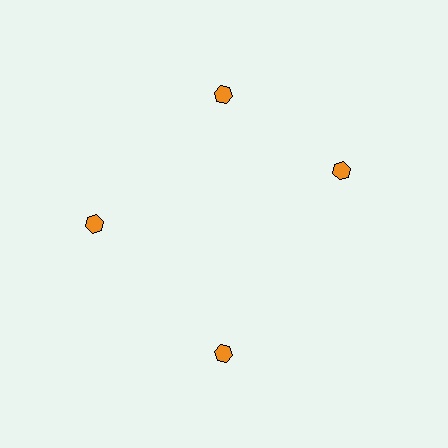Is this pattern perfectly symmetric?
No. The 4 orange hexagons are arranged in a ring, but one element near the 3 o'clock position is rotated out of alignment along the ring, breaking the 4-fold rotational symmetry.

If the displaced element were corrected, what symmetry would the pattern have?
It would have 4-fold rotational symmetry — the pattern would map onto itself every 90 degrees.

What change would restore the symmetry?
The symmetry would be restored by rotating it back into even spacing with its neighbors so that all 4 hexagons sit at equal angles and equal distance from the center.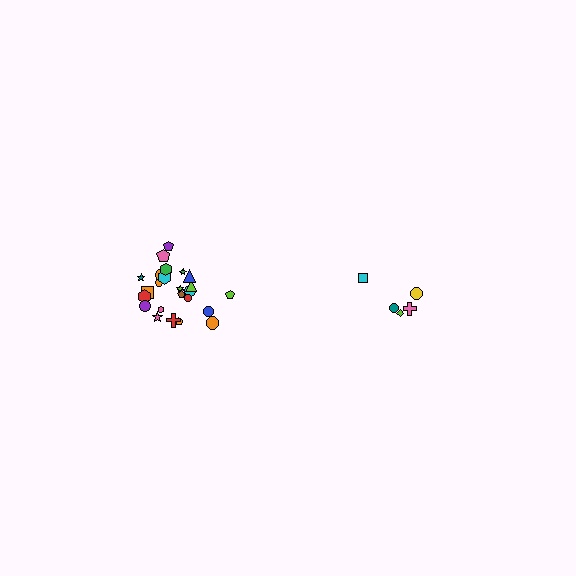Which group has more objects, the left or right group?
The left group.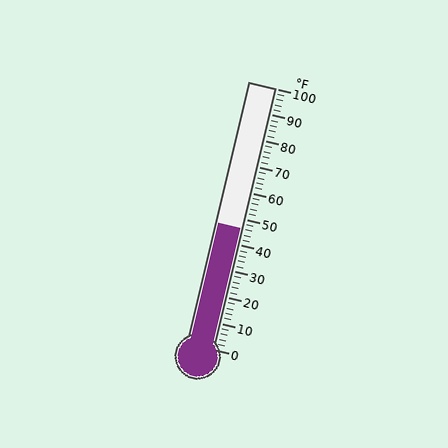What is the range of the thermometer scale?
The thermometer scale ranges from 0°F to 100°F.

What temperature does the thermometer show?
The thermometer shows approximately 46°F.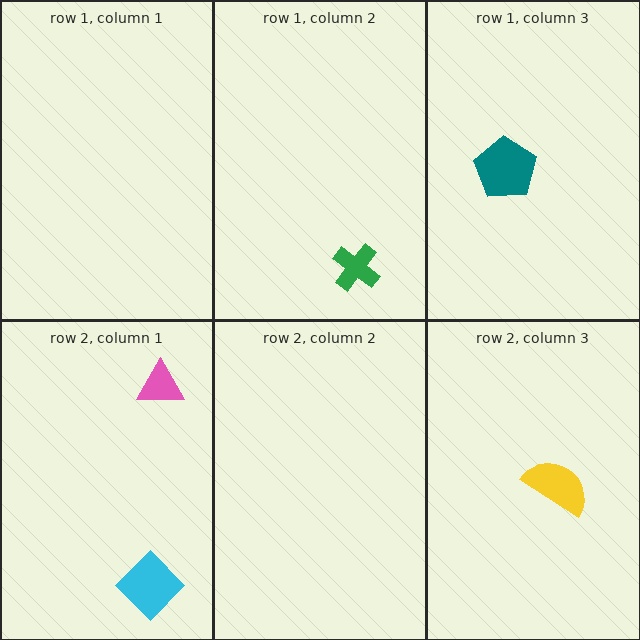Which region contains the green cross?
The row 1, column 2 region.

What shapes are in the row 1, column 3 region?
The teal pentagon.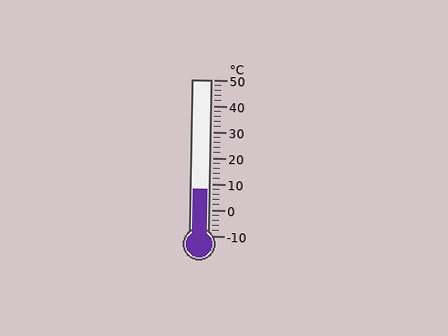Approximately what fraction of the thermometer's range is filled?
The thermometer is filled to approximately 30% of its range.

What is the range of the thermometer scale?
The thermometer scale ranges from -10°C to 50°C.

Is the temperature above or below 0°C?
The temperature is above 0°C.